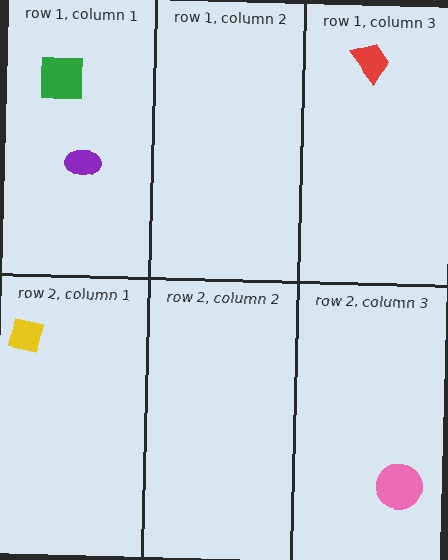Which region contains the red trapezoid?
The row 1, column 3 region.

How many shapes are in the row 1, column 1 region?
2.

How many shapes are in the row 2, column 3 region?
1.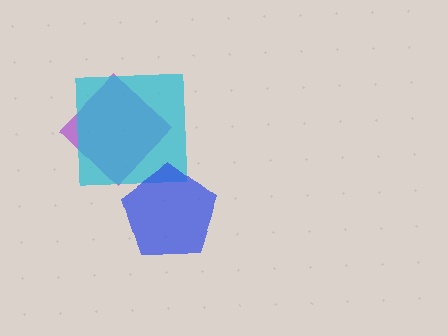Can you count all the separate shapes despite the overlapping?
Yes, there are 3 separate shapes.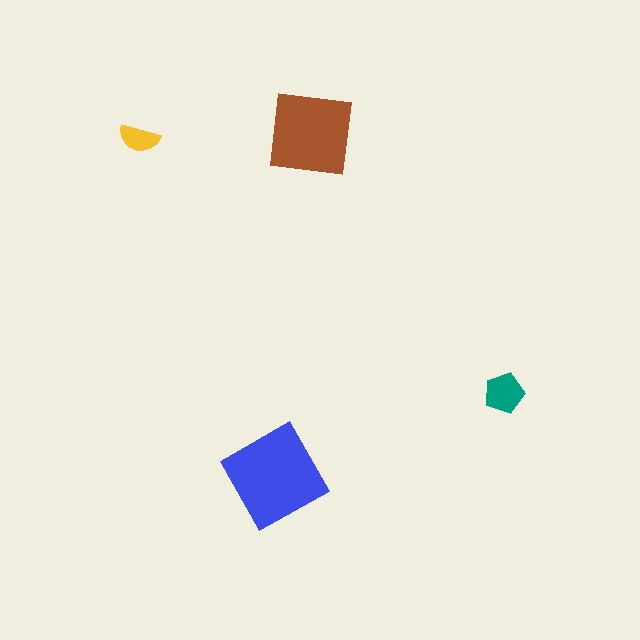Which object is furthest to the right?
The teal pentagon is rightmost.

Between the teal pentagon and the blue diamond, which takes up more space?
The blue diamond.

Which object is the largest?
The blue diamond.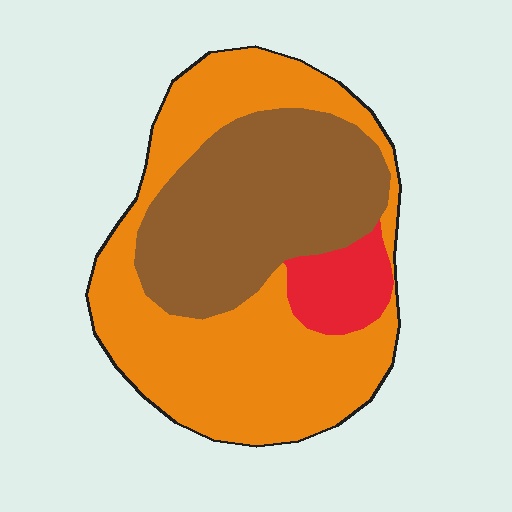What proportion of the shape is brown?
Brown takes up between a quarter and a half of the shape.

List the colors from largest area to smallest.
From largest to smallest: orange, brown, red.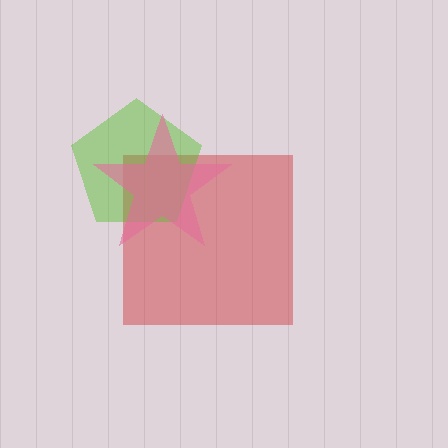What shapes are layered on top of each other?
The layered shapes are: a red square, a lime pentagon, a pink star.